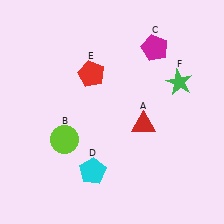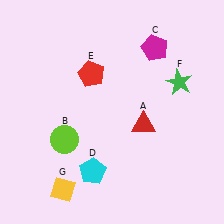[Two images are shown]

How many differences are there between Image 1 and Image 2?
There is 1 difference between the two images.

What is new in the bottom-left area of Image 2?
A yellow diamond (G) was added in the bottom-left area of Image 2.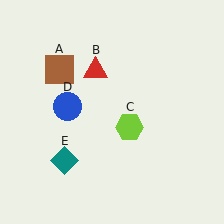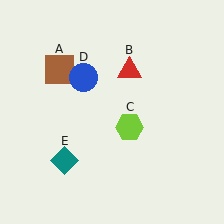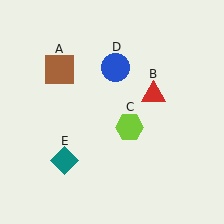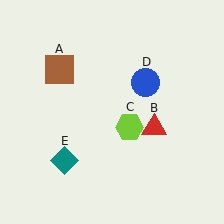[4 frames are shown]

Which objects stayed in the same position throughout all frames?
Brown square (object A) and lime hexagon (object C) and teal diamond (object E) remained stationary.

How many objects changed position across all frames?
2 objects changed position: red triangle (object B), blue circle (object D).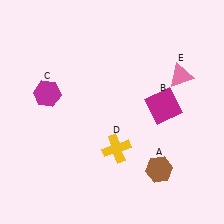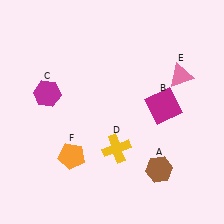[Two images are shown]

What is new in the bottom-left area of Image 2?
An orange pentagon (F) was added in the bottom-left area of Image 2.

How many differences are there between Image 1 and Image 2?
There is 1 difference between the two images.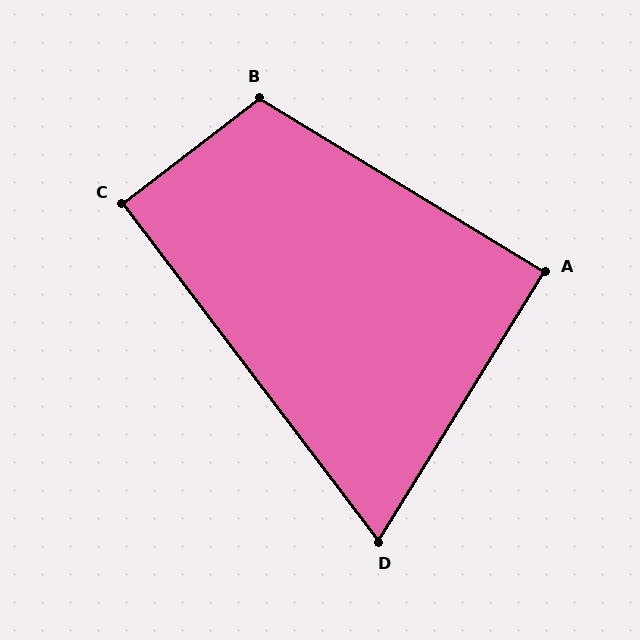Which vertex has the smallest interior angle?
D, at approximately 69 degrees.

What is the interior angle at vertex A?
Approximately 90 degrees (approximately right).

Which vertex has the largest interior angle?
B, at approximately 111 degrees.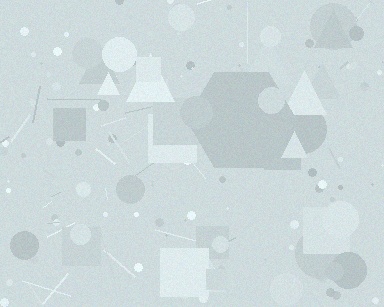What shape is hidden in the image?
A hexagon is hidden in the image.